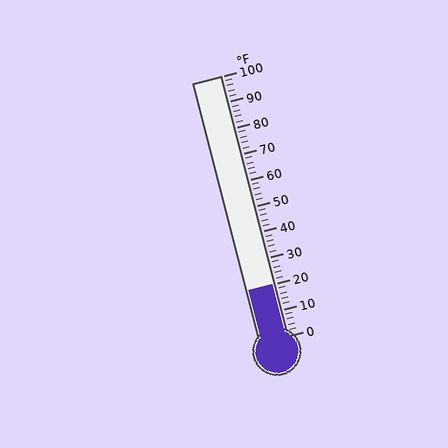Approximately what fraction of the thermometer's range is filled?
The thermometer is filled to approximately 20% of its range.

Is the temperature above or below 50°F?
The temperature is below 50°F.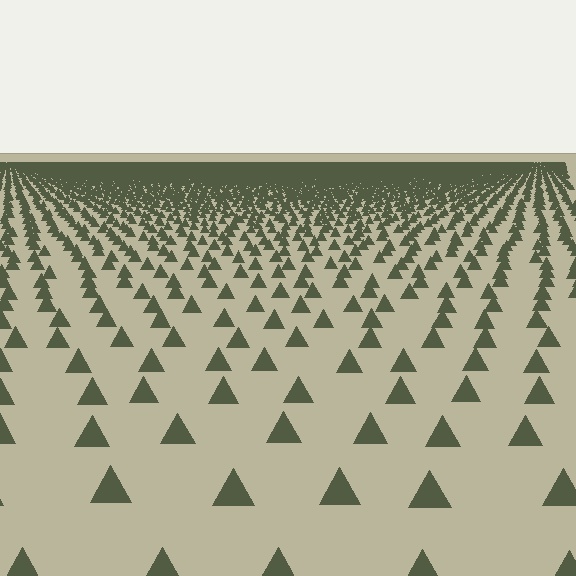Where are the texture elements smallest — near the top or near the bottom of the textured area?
Near the top.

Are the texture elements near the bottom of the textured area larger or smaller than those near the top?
Larger. Near the bottom, elements are closer to the viewer and appear at a bigger on-screen size.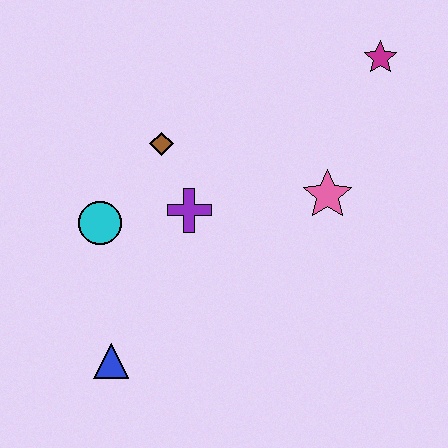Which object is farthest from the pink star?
The blue triangle is farthest from the pink star.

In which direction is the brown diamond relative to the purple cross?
The brown diamond is above the purple cross.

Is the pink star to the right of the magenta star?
No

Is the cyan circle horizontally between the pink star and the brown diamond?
No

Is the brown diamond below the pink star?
No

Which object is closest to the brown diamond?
The purple cross is closest to the brown diamond.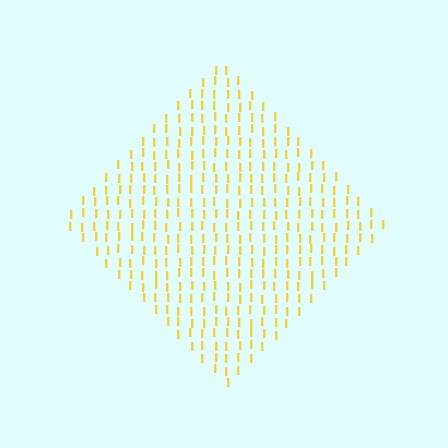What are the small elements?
The small elements are letter I's.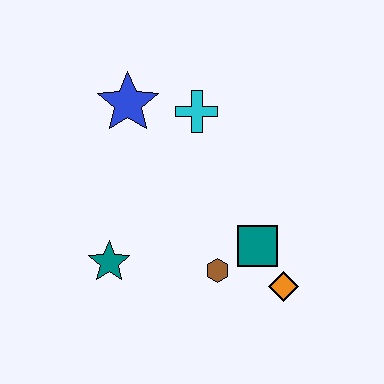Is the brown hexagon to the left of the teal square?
Yes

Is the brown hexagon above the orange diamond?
Yes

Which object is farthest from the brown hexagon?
The blue star is farthest from the brown hexagon.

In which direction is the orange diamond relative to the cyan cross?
The orange diamond is below the cyan cross.